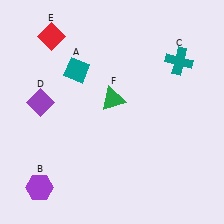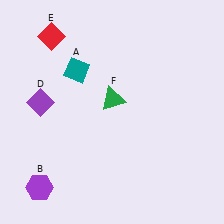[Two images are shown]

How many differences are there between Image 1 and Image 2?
There is 1 difference between the two images.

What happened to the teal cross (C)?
The teal cross (C) was removed in Image 2. It was in the top-right area of Image 1.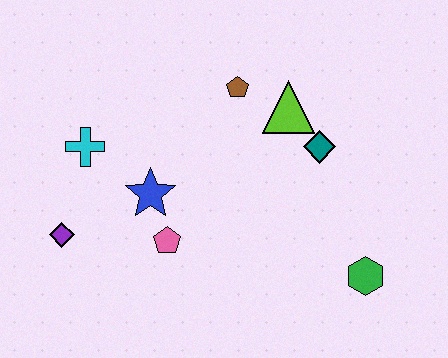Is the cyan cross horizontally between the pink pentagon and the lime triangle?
No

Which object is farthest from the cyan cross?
The green hexagon is farthest from the cyan cross.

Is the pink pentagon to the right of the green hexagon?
No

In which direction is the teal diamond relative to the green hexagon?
The teal diamond is above the green hexagon.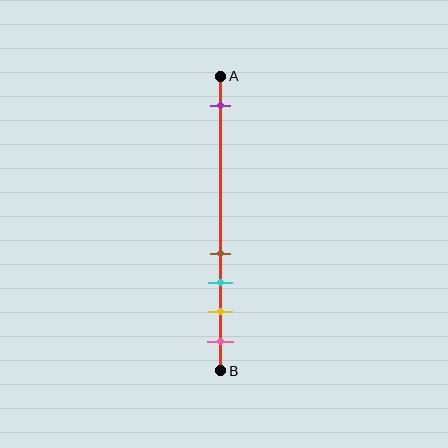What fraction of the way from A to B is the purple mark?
The purple mark is approximately 10% (0.1) of the way from A to B.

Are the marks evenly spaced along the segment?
No, the marks are not evenly spaced.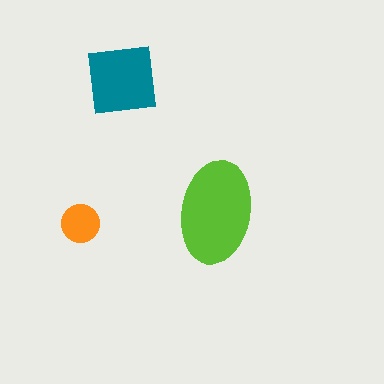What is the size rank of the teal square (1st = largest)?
2nd.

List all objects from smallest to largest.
The orange circle, the teal square, the lime ellipse.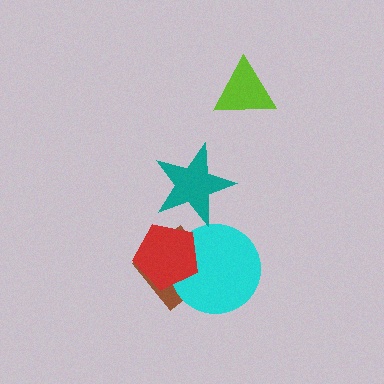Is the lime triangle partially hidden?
No, no other shape covers it.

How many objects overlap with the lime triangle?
0 objects overlap with the lime triangle.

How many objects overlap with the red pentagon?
2 objects overlap with the red pentagon.